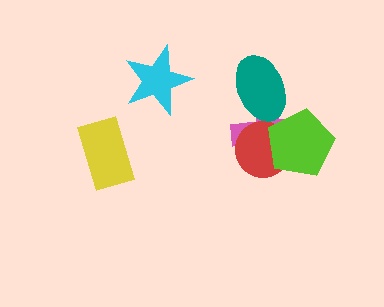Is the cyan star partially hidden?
No, no other shape covers it.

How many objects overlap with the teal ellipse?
1 object overlaps with the teal ellipse.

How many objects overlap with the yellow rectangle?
0 objects overlap with the yellow rectangle.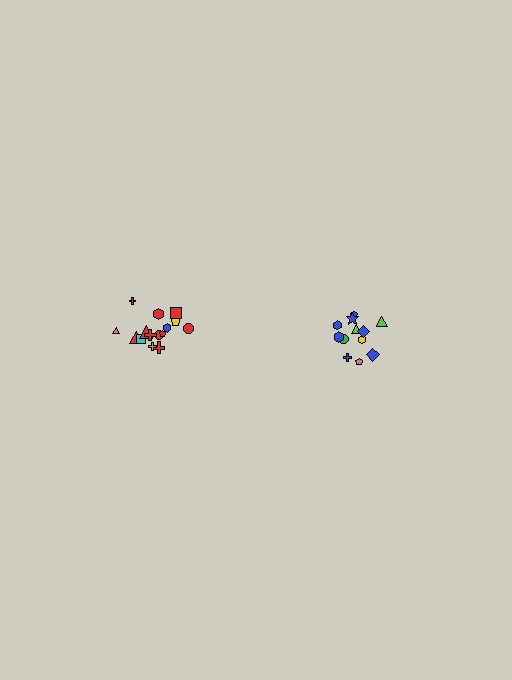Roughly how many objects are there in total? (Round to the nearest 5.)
Roughly 25 objects in total.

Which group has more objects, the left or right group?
The left group.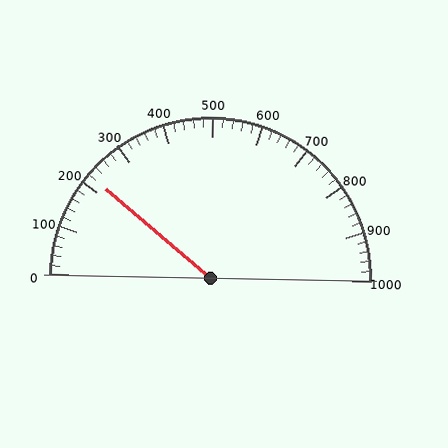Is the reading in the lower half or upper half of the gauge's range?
The reading is in the lower half of the range (0 to 1000).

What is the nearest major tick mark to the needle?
The nearest major tick mark is 200.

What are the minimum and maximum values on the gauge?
The gauge ranges from 0 to 1000.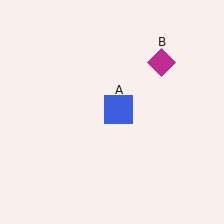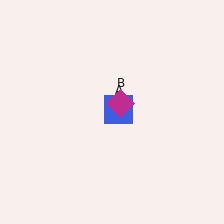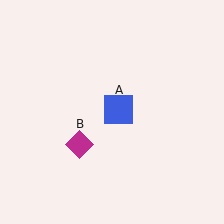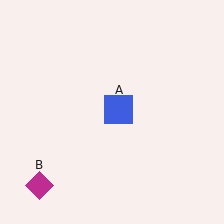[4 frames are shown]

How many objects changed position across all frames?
1 object changed position: magenta diamond (object B).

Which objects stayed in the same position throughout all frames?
Blue square (object A) remained stationary.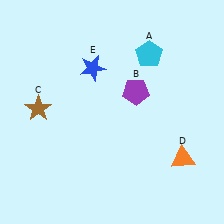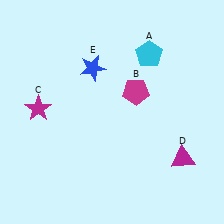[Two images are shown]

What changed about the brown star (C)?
In Image 1, C is brown. In Image 2, it changed to magenta.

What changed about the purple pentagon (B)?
In Image 1, B is purple. In Image 2, it changed to magenta.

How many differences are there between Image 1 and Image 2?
There are 3 differences between the two images.